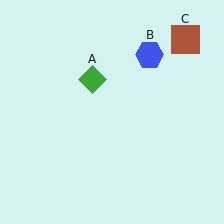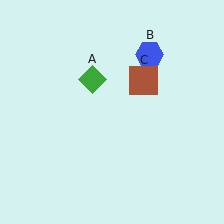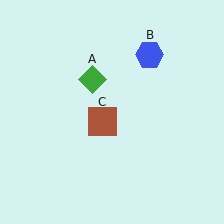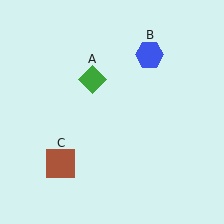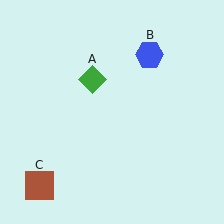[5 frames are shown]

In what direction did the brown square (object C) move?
The brown square (object C) moved down and to the left.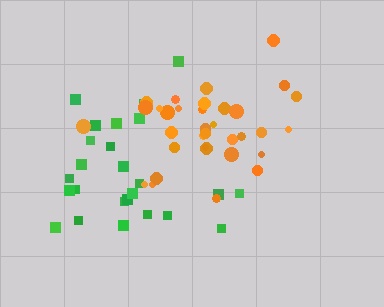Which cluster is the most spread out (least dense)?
Green.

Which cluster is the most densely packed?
Orange.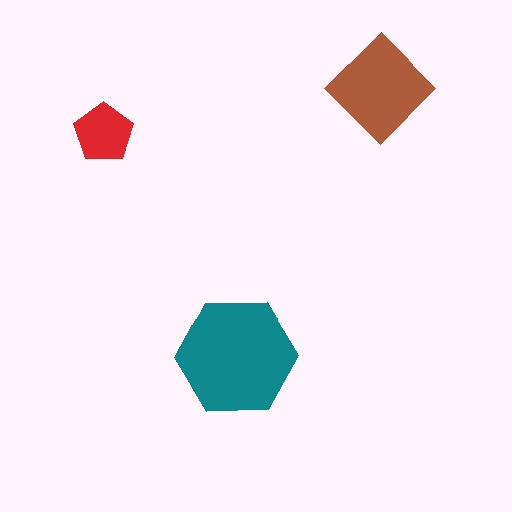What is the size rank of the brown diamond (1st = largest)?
2nd.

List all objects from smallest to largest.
The red pentagon, the brown diamond, the teal hexagon.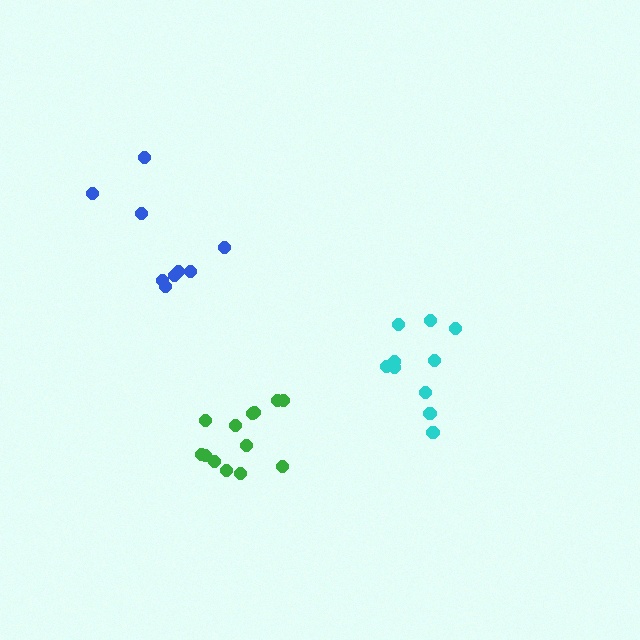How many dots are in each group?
Group 1: 9 dots, Group 2: 13 dots, Group 3: 10 dots (32 total).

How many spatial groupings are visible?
There are 3 spatial groupings.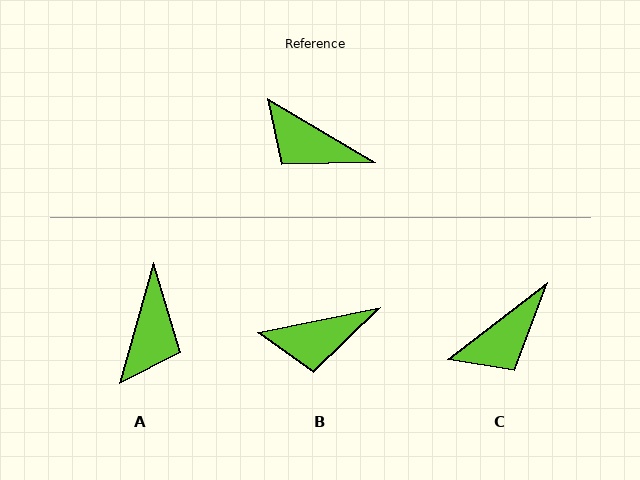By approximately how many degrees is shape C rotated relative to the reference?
Approximately 68 degrees counter-clockwise.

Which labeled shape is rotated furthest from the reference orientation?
A, about 105 degrees away.